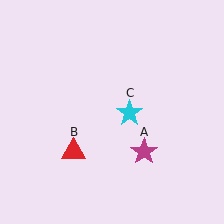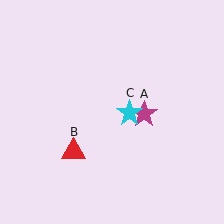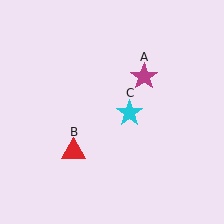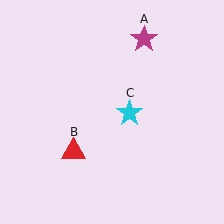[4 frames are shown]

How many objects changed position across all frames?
1 object changed position: magenta star (object A).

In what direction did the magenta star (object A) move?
The magenta star (object A) moved up.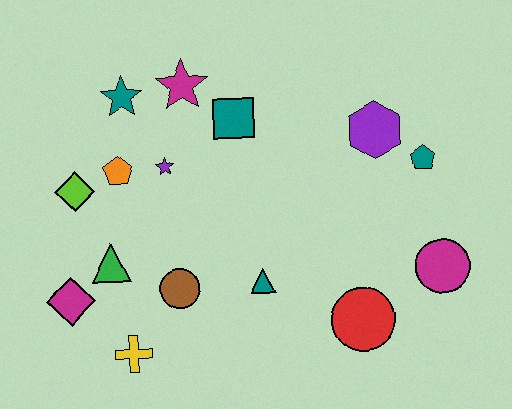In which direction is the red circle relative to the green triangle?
The red circle is to the right of the green triangle.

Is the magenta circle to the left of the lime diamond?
No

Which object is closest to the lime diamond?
The orange pentagon is closest to the lime diamond.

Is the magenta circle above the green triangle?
No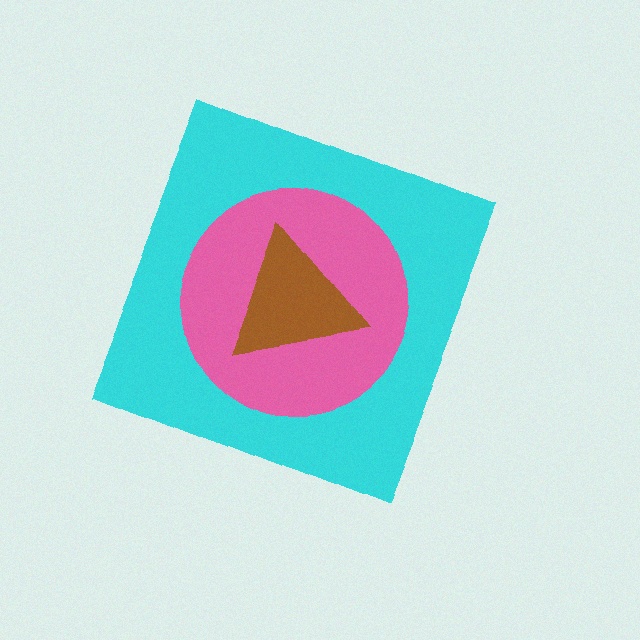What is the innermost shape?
The brown triangle.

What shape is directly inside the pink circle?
The brown triangle.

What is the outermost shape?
The cyan diamond.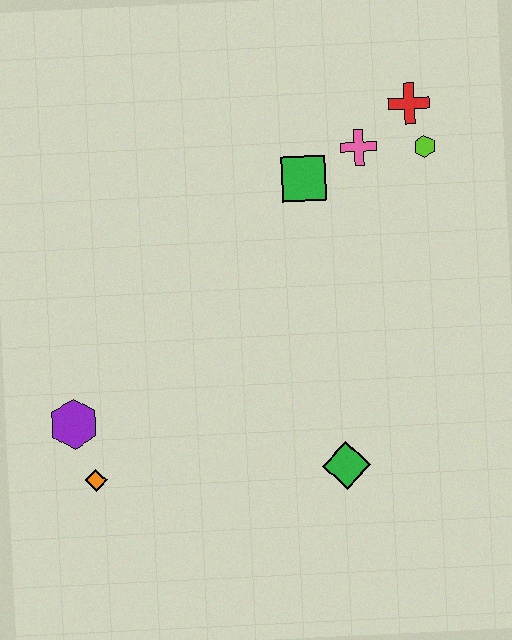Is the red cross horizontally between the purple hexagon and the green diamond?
No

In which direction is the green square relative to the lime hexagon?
The green square is to the left of the lime hexagon.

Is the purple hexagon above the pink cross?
No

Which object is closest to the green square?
The pink cross is closest to the green square.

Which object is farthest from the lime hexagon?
The orange diamond is farthest from the lime hexagon.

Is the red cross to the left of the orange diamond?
No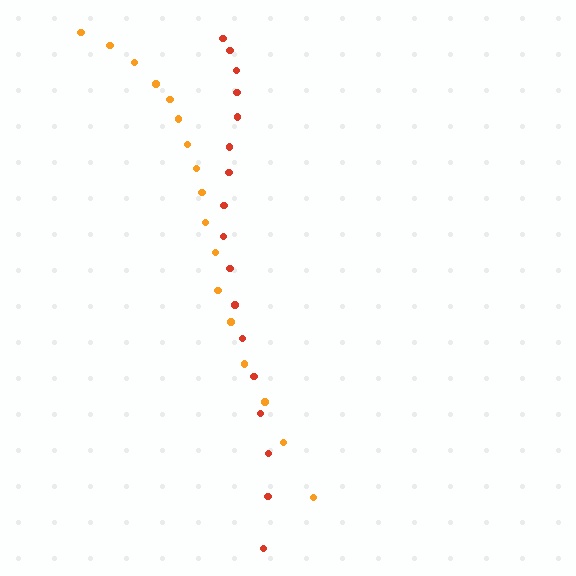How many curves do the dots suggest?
There are 2 distinct paths.